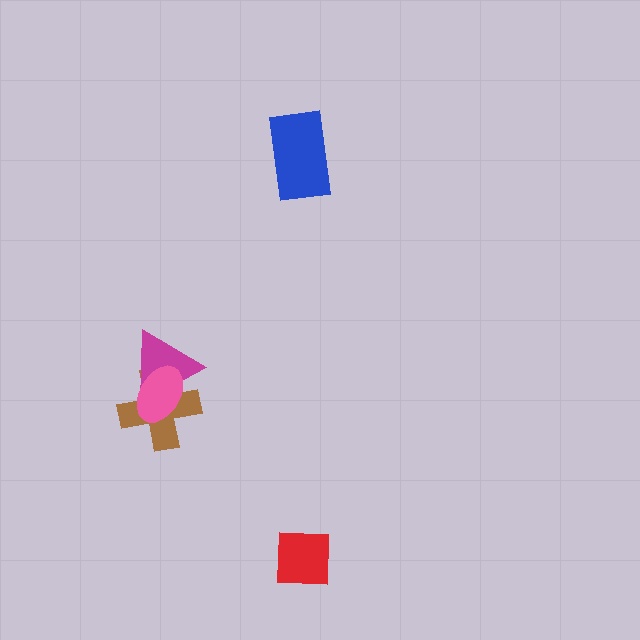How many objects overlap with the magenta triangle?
2 objects overlap with the magenta triangle.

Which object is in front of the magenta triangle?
The pink ellipse is in front of the magenta triangle.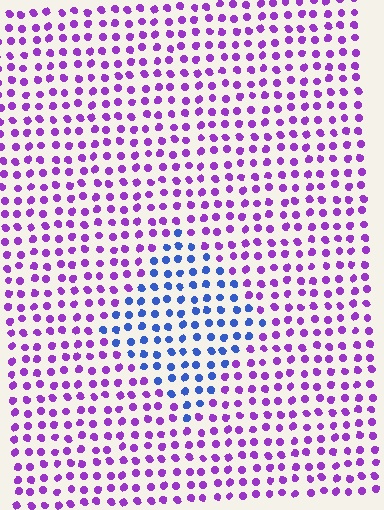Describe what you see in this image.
The image is filled with small purple elements in a uniform arrangement. A diamond-shaped region is visible where the elements are tinted to a slightly different hue, forming a subtle color boundary.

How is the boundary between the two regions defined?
The boundary is defined purely by a slight shift in hue (about 57 degrees). Spacing, size, and orientation are identical on both sides.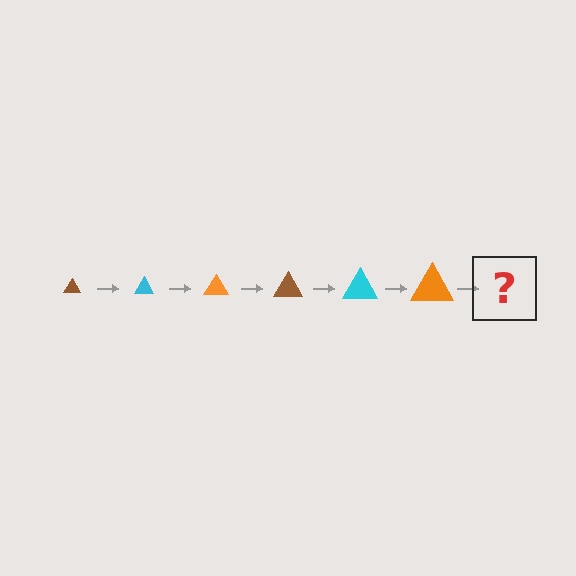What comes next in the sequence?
The next element should be a brown triangle, larger than the previous one.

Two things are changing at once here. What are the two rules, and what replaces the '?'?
The two rules are that the triangle grows larger each step and the color cycles through brown, cyan, and orange. The '?' should be a brown triangle, larger than the previous one.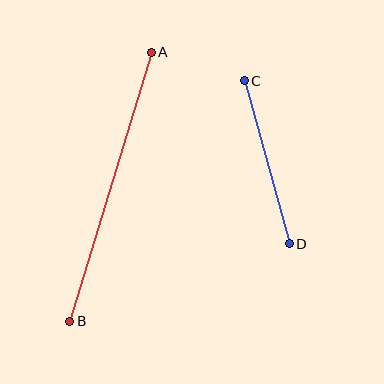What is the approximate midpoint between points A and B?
The midpoint is at approximately (111, 187) pixels.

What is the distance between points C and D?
The distance is approximately 169 pixels.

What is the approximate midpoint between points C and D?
The midpoint is at approximately (267, 162) pixels.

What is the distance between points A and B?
The distance is approximately 281 pixels.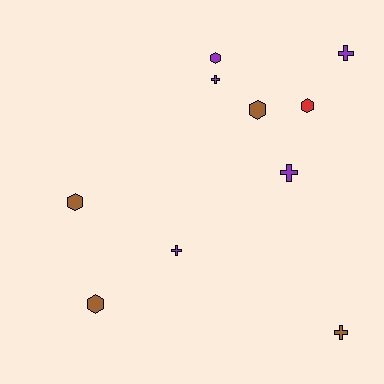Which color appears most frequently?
Purple, with 5 objects.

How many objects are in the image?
There are 10 objects.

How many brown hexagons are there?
There are 3 brown hexagons.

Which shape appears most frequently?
Hexagon, with 5 objects.